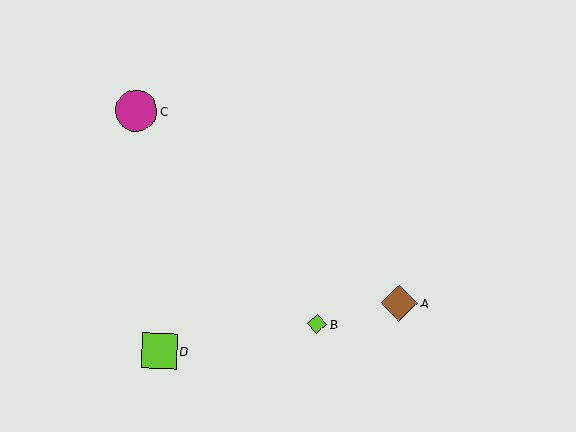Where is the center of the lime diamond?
The center of the lime diamond is at (317, 324).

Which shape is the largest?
The magenta circle (labeled C) is the largest.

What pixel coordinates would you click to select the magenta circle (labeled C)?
Click at (136, 111) to select the magenta circle C.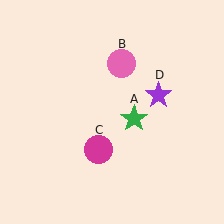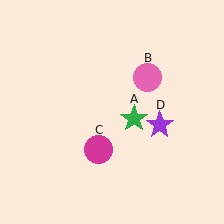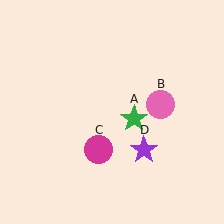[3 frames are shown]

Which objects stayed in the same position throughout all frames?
Green star (object A) and magenta circle (object C) remained stationary.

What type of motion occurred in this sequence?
The pink circle (object B), purple star (object D) rotated clockwise around the center of the scene.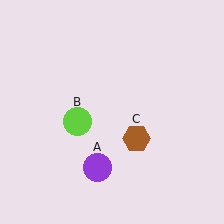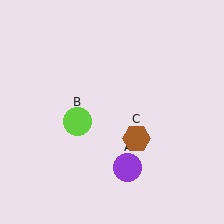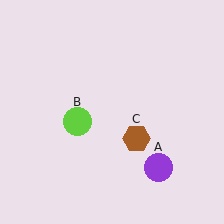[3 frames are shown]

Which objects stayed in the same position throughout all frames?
Lime circle (object B) and brown hexagon (object C) remained stationary.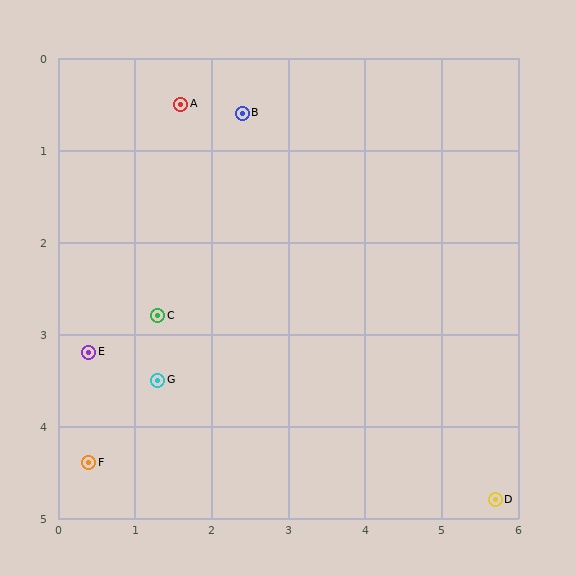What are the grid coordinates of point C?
Point C is at approximately (1.3, 2.8).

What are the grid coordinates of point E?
Point E is at approximately (0.4, 3.2).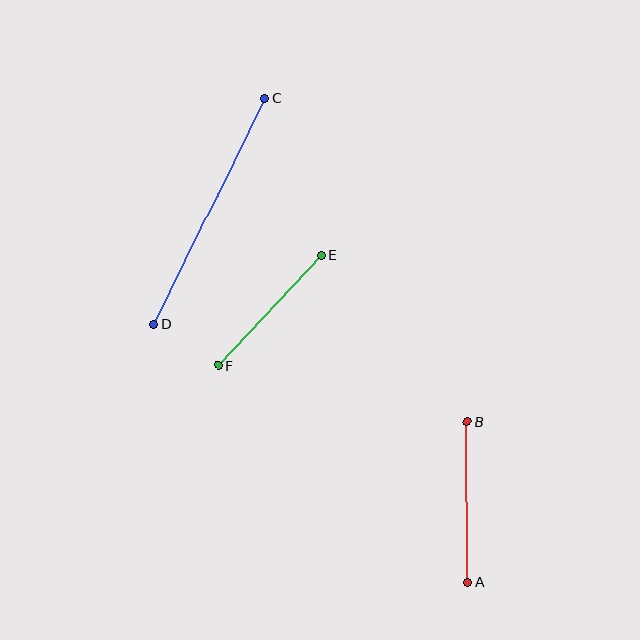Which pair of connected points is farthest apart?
Points C and D are farthest apart.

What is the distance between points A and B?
The distance is approximately 161 pixels.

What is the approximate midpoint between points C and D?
The midpoint is at approximately (209, 211) pixels.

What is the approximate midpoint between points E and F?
The midpoint is at approximately (270, 310) pixels.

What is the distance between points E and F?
The distance is approximately 151 pixels.